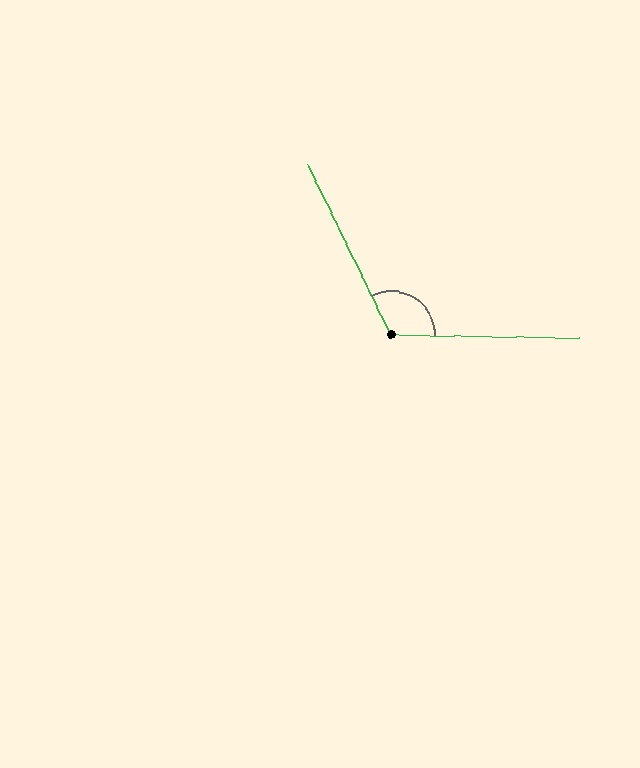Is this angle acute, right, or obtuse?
It is obtuse.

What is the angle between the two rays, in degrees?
Approximately 117 degrees.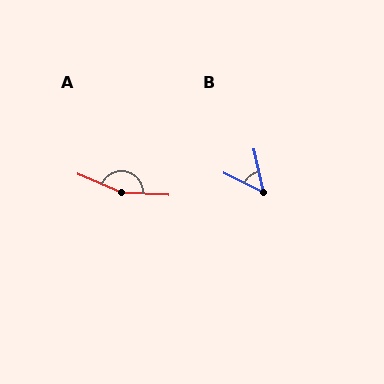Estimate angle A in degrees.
Approximately 160 degrees.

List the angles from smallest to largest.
B (52°), A (160°).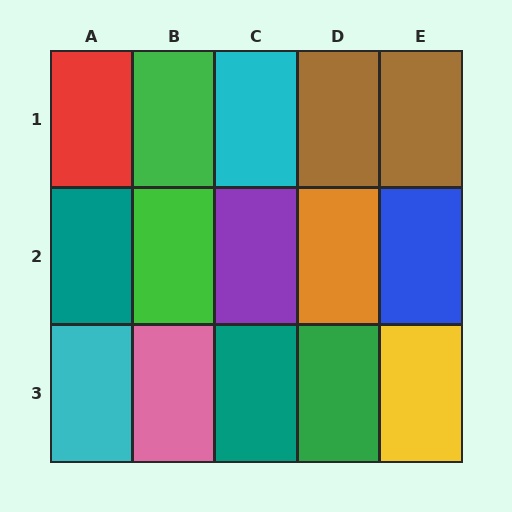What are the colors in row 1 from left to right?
Red, green, cyan, brown, brown.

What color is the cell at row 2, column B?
Green.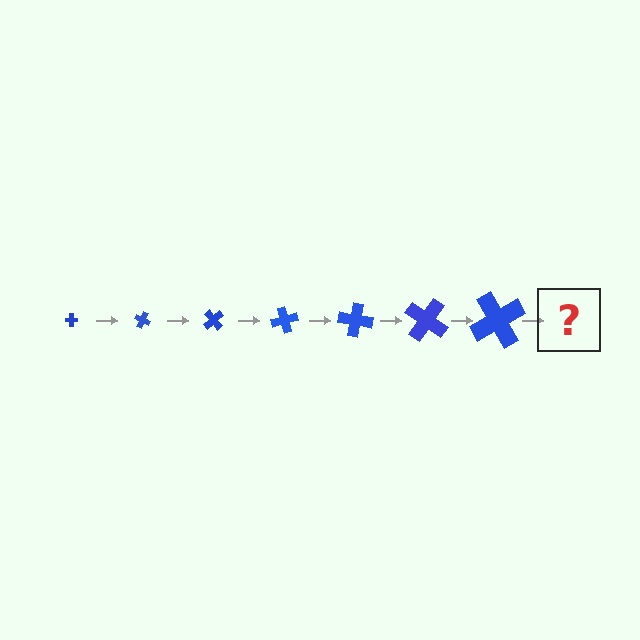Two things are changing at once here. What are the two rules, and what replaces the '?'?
The two rules are that the cross grows larger each step and it rotates 25 degrees each step. The '?' should be a cross, larger than the previous one and rotated 175 degrees from the start.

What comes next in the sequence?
The next element should be a cross, larger than the previous one and rotated 175 degrees from the start.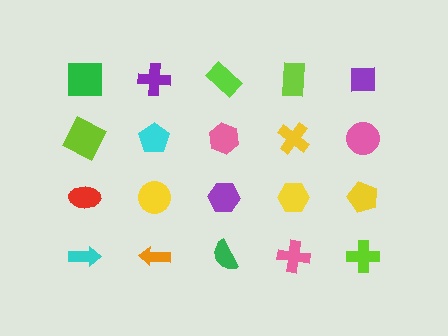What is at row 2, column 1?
A lime square.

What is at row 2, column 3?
A pink hexagon.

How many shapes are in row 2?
5 shapes.